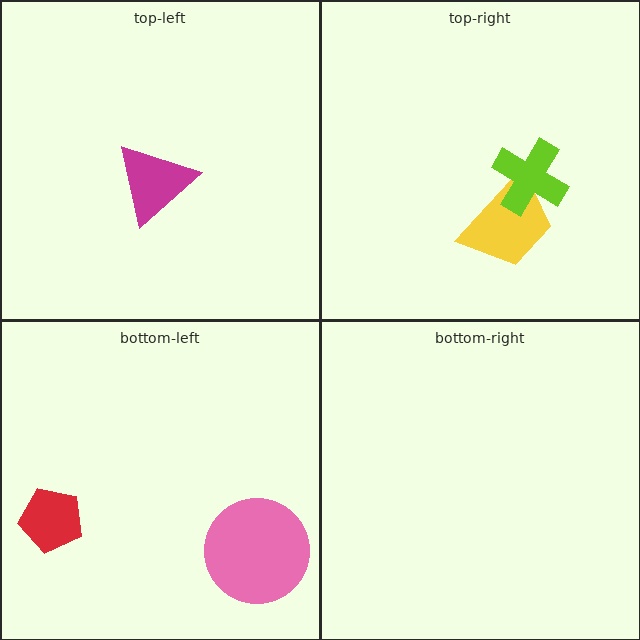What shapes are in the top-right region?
The yellow trapezoid, the lime cross.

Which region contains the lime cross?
The top-right region.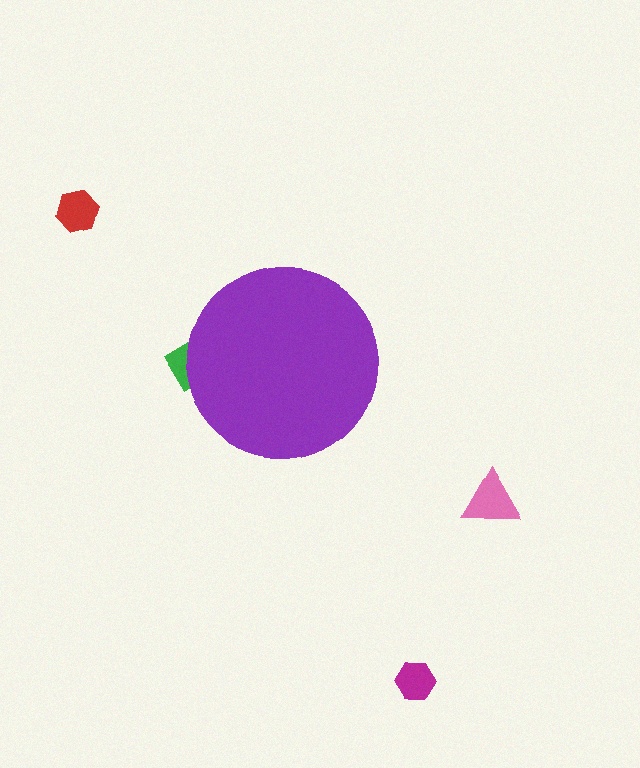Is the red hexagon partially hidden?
No, the red hexagon is fully visible.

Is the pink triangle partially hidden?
No, the pink triangle is fully visible.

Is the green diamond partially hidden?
Yes, the green diamond is partially hidden behind the purple circle.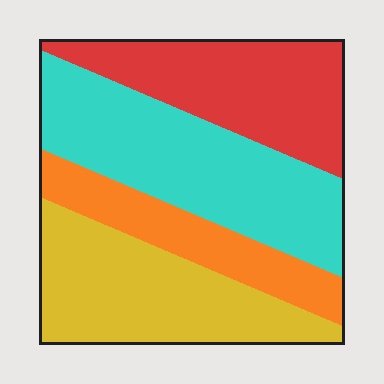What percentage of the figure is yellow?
Yellow takes up about one quarter (1/4) of the figure.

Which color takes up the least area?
Orange, at roughly 15%.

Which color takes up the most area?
Cyan, at roughly 30%.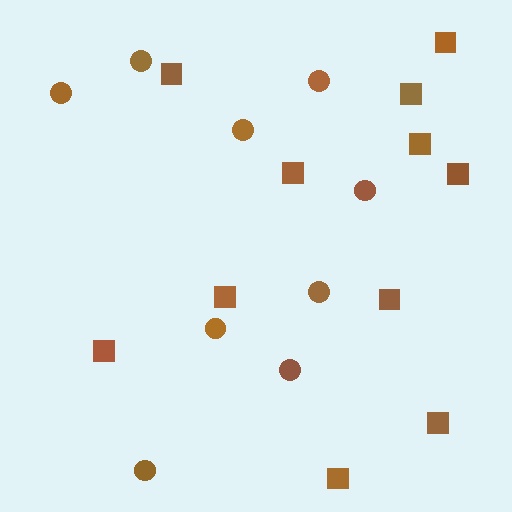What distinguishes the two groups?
There are 2 groups: one group of squares (11) and one group of circles (9).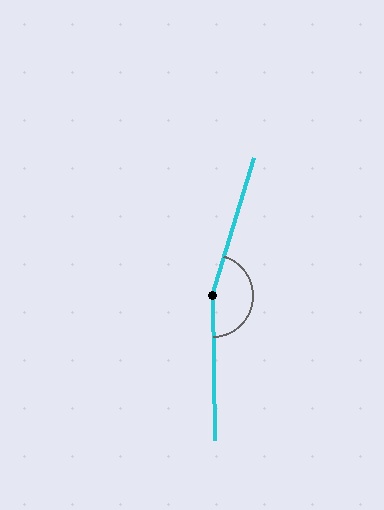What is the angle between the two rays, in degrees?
Approximately 163 degrees.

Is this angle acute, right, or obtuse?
It is obtuse.